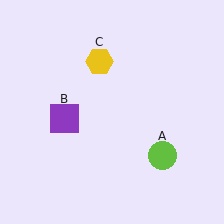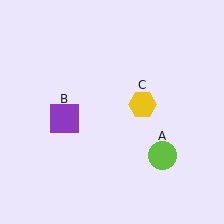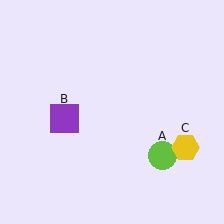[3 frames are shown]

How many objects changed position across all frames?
1 object changed position: yellow hexagon (object C).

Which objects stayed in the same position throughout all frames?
Lime circle (object A) and purple square (object B) remained stationary.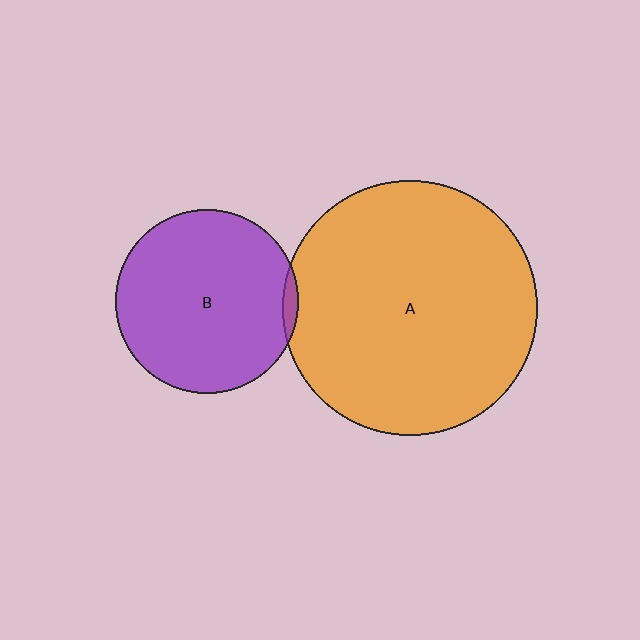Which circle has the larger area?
Circle A (orange).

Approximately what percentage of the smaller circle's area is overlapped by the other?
Approximately 5%.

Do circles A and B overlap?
Yes.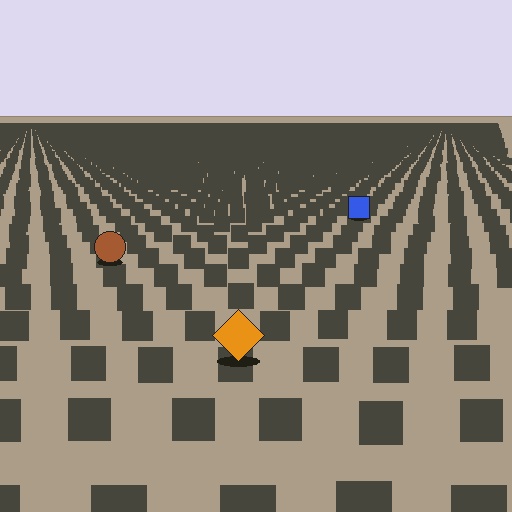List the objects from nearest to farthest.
From nearest to farthest: the orange diamond, the brown circle, the blue square.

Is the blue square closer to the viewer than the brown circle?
No. The brown circle is closer — you can tell from the texture gradient: the ground texture is coarser near it.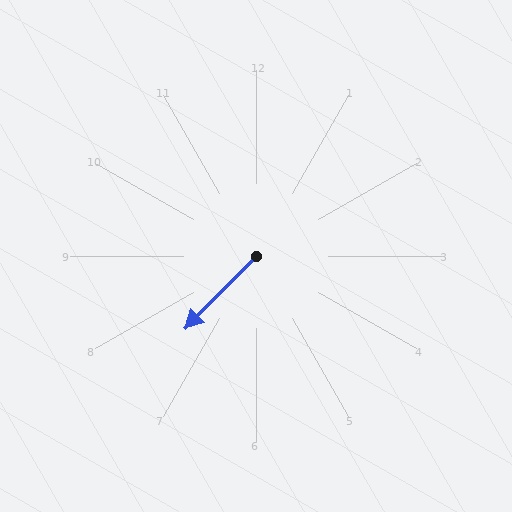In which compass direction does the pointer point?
Southwest.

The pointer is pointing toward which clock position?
Roughly 7 o'clock.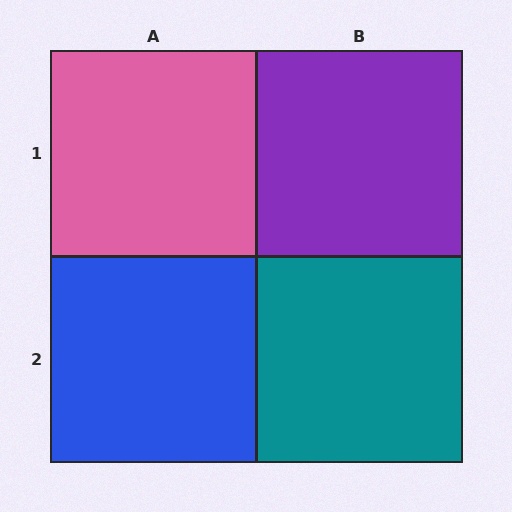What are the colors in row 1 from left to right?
Pink, purple.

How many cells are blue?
1 cell is blue.